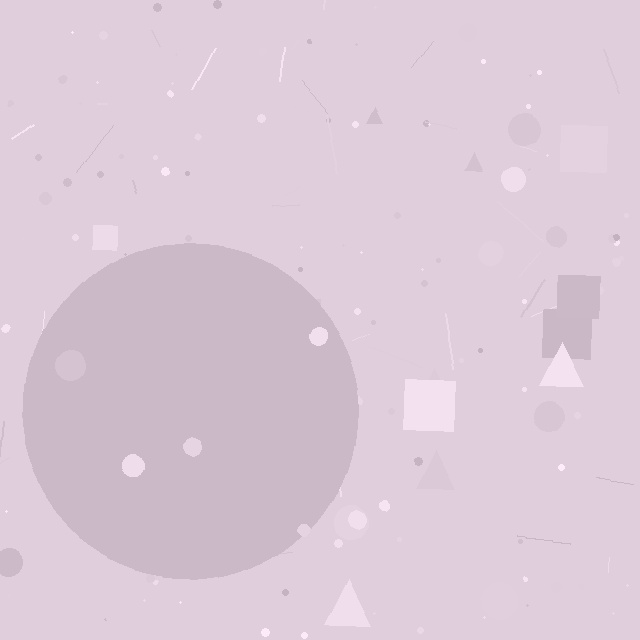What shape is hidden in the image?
A circle is hidden in the image.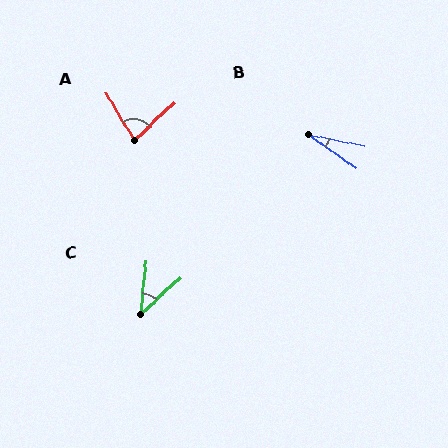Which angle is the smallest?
B, at approximately 25 degrees.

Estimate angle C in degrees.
Approximately 42 degrees.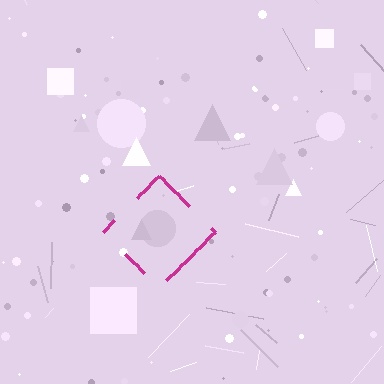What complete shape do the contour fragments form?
The contour fragments form a diamond.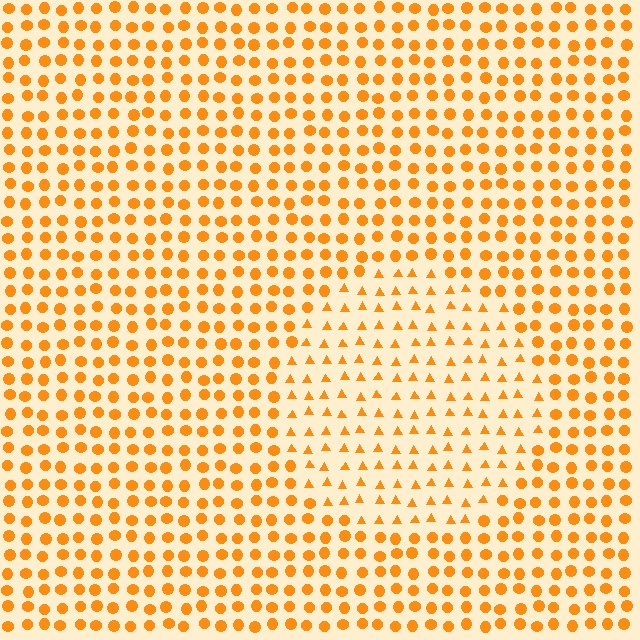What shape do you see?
I see a circle.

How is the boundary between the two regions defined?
The boundary is defined by a change in element shape: triangles inside vs. circles outside. All elements share the same color and spacing.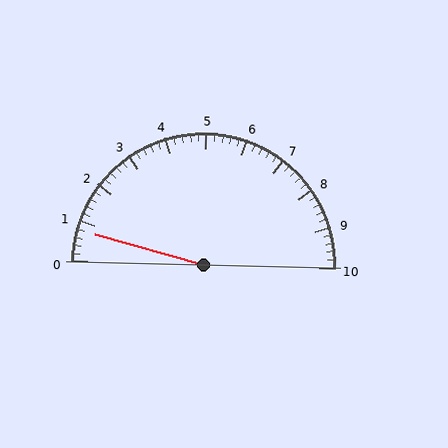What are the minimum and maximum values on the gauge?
The gauge ranges from 0 to 10.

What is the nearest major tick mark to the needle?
The nearest major tick mark is 1.